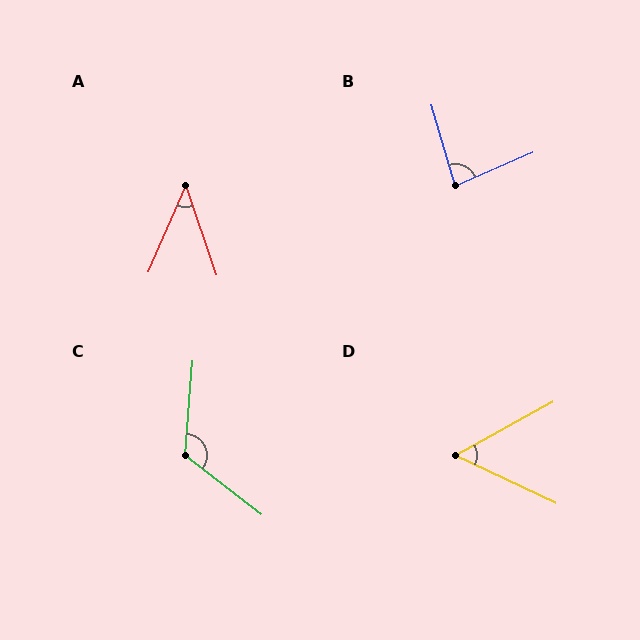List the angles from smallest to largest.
A (42°), D (54°), B (83°), C (123°).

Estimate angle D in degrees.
Approximately 54 degrees.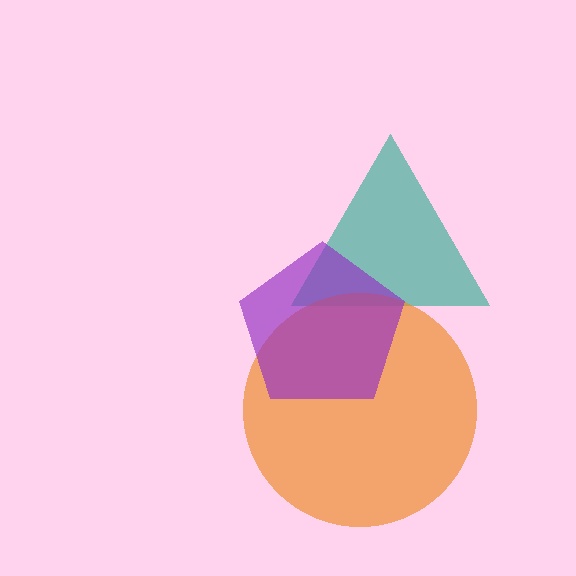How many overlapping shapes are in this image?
There are 3 overlapping shapes in the image.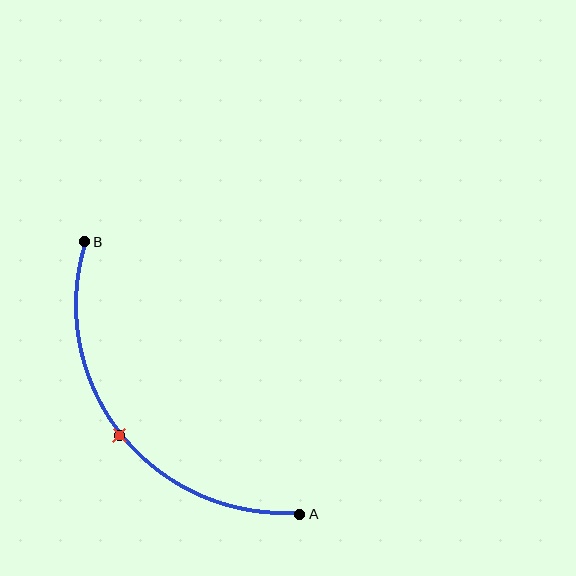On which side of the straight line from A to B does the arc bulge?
The arc bulges below and to the left of the straight line connecting A and B.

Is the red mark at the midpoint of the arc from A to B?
Yes. The red mark lies on the arc at equal arc-length from both A and B — it is the arc midpoint.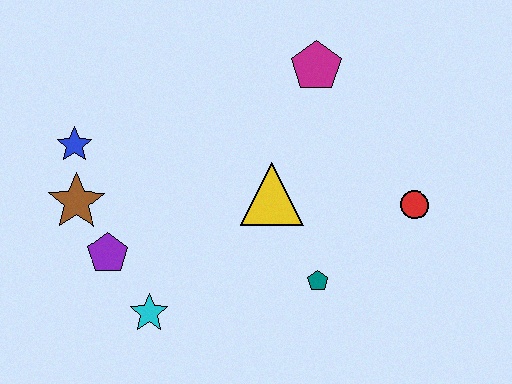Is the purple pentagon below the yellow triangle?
Yes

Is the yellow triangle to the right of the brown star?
Yes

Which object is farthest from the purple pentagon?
The red circle is farthest from the purple pentagon.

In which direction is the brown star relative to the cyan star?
The brown star is above the cyan star.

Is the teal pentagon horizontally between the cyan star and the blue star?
No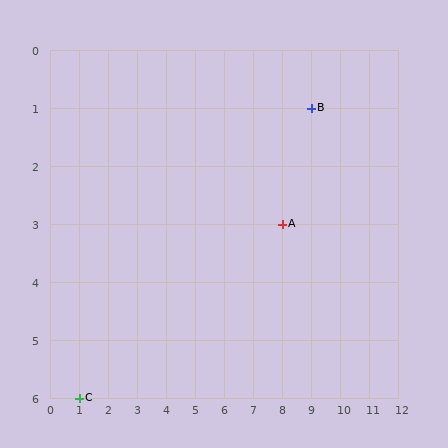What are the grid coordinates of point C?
Point C is at grid coordinates (1, 6).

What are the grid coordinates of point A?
Point A is at grid coordinates (8, 3).